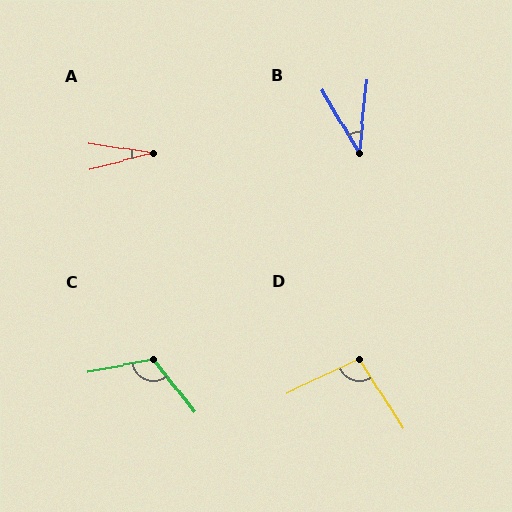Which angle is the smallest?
A, at approximately 23 degrees.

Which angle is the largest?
C, at approximately 117 degrees.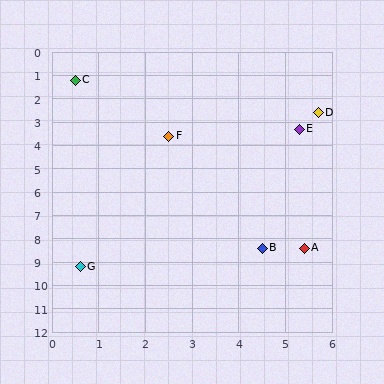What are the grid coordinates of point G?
Point G is at approximately (0.6, 9.2).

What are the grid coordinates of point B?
Point B is at approximately (4.5, 8.4).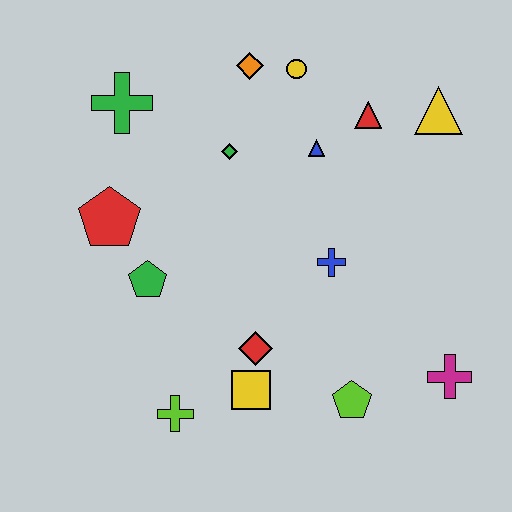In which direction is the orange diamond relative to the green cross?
The orange diamond is to the right of the green cross.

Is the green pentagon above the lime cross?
Yes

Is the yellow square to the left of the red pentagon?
No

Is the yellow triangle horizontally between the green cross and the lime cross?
No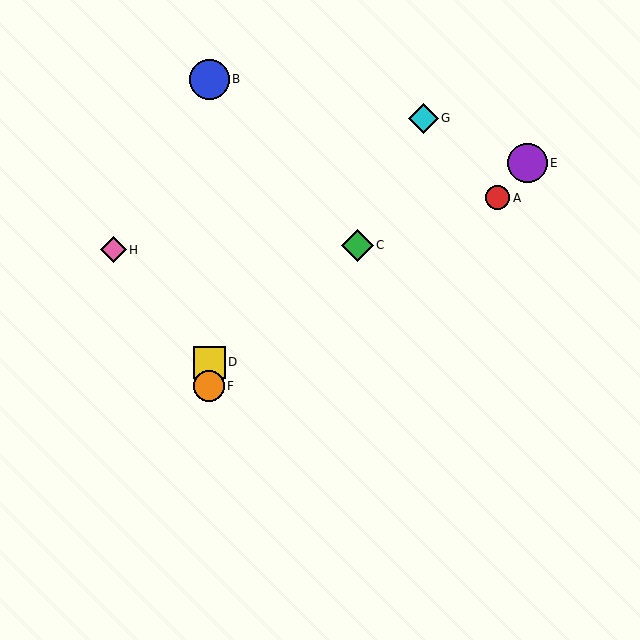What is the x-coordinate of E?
Object E is at x≈528.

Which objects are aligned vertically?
Objects B, D, F are aligned vertically.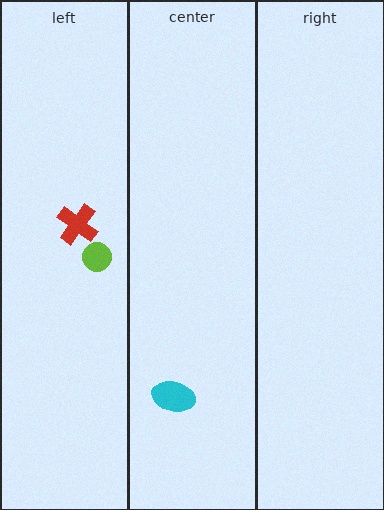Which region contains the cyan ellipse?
The center region.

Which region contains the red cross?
The left region.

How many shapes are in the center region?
1.